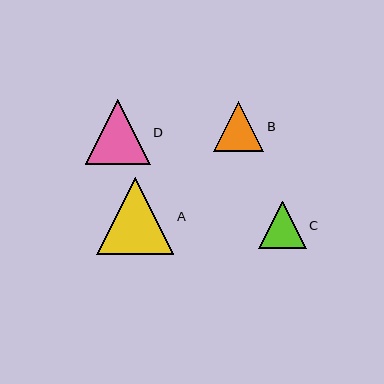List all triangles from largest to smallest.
From largest to smallest: A, D, B, C.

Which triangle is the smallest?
Triangle C is the smallest with a size of approximately 47 pixels.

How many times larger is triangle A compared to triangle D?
Triangle A is approximately 1.2 times the size of triangle D.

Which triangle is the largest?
Triangle A is the largest with a size of approximately 77 pixels.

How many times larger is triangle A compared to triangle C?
Triangle A is approximately 1.6 times the size of triangle C.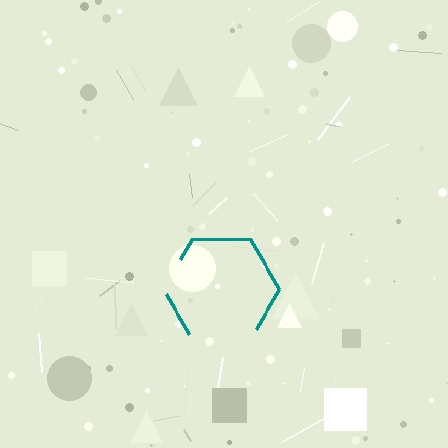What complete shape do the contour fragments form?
The contour fragments form a hexagon.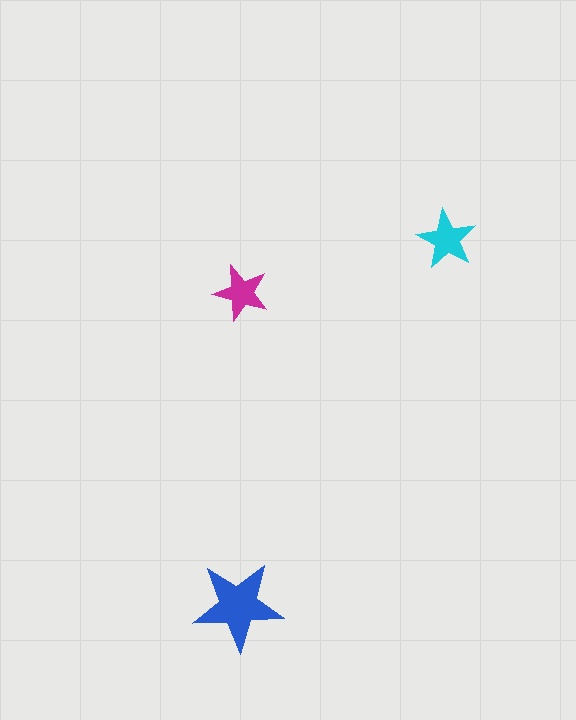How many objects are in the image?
There are 3 objects in the image.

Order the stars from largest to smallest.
the blue one, the cyan one, the magenta one.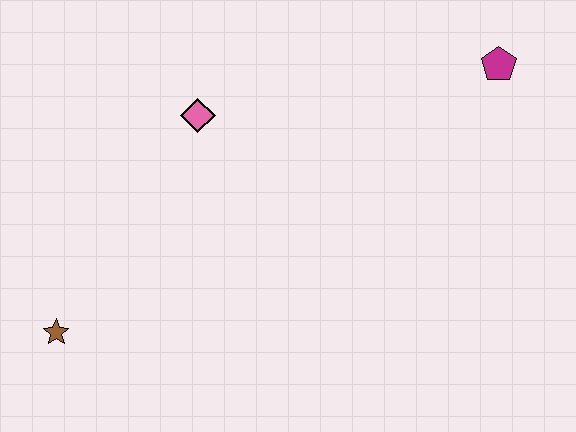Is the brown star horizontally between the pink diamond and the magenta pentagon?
No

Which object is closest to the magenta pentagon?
The pink diamond is closest to the magenta pentagon.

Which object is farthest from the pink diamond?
The magenta pentagon is farthest from the pink diamond.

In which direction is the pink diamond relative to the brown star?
The pink diamond is above the brown star.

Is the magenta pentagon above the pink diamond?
Yes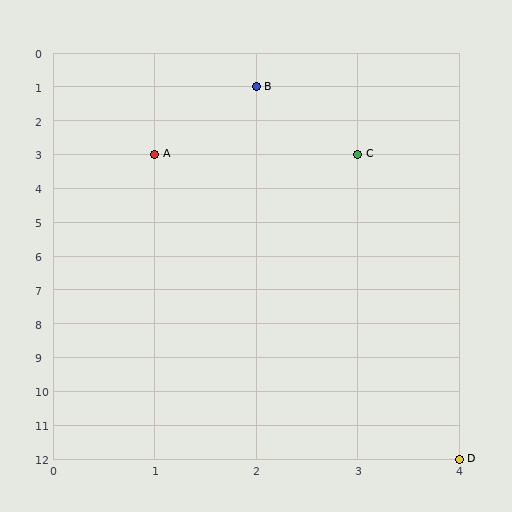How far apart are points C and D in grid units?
Points C and D are 1 column and 9 rows apart (about 9.1 grid units diagonally).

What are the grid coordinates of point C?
Point C is at grid coordinates (3, 3).